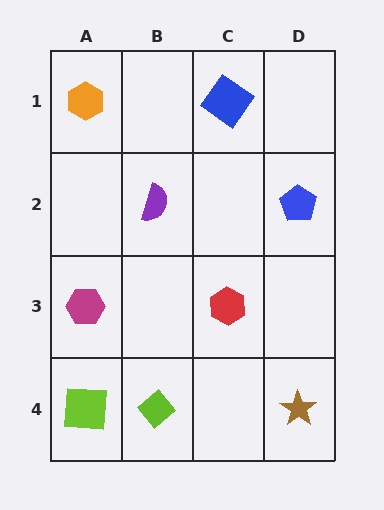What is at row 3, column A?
A magenta hexagon.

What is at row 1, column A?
An orange hexagon.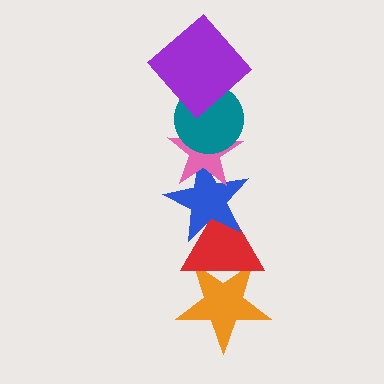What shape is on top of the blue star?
The pink star is on top of the blue star.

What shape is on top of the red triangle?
The blue star is on top of the red triangle.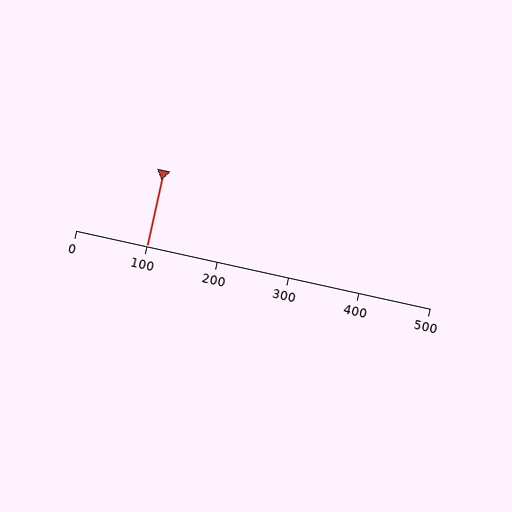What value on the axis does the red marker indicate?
The marker indicates approximately 100.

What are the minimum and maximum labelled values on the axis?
The axis runs from 0 to 500.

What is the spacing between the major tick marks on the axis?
The major ticks are spaced 100 apart.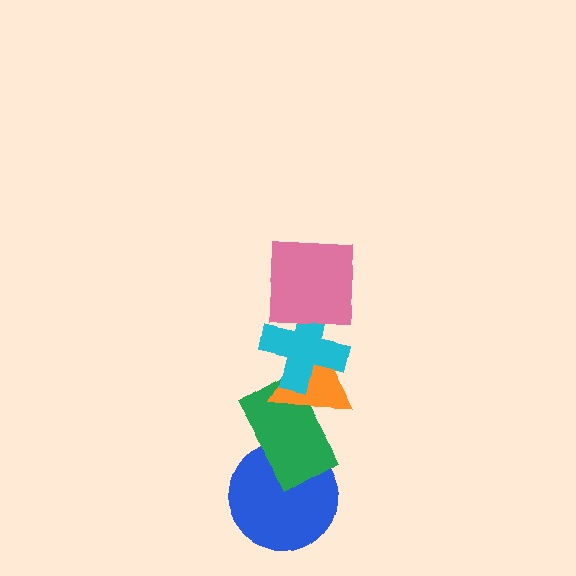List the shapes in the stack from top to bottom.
From top to bottom: the pink square, the cyan cross, the orange triangle, the green rectangle, the blue circle.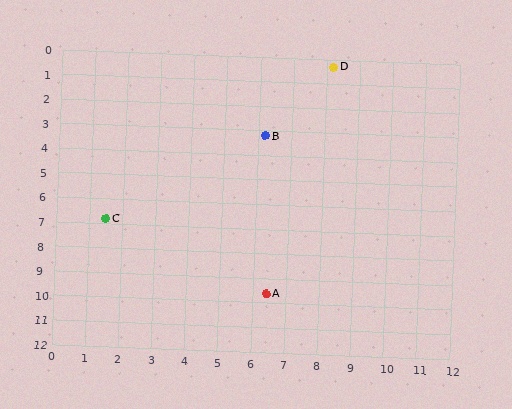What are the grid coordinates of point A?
Point A is at approximately (6.4, 9.6).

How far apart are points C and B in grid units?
Points C and B are about 5.9 grid units apart.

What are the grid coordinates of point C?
Point C is at approximately (1.5, 6.8).